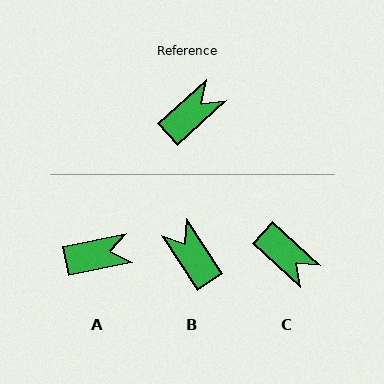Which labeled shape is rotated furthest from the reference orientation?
C, about 85 degrees away.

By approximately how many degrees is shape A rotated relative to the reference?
Approximately 31 degrees clockwise.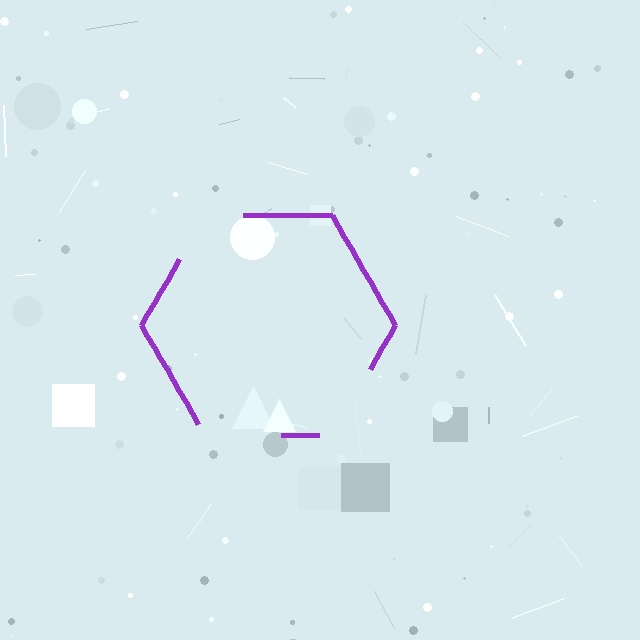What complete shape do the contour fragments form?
The contour fragments form a hexagon.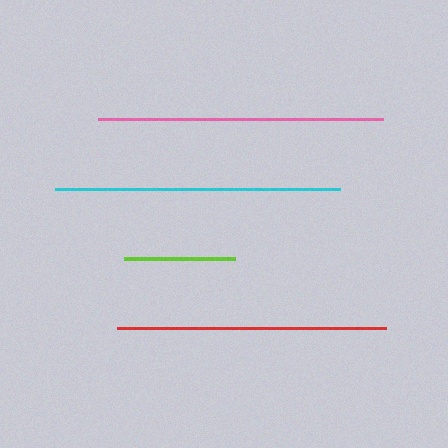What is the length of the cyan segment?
The cyan segment is approximately 285 pixels long.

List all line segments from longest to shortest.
From longest to shortest: pink, cyan, red, lime.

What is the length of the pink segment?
The pink segment is approximately 285 pixels long.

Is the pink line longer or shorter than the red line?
The pink line is longer than the red line.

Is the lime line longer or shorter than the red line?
The red line is longer than the lime line.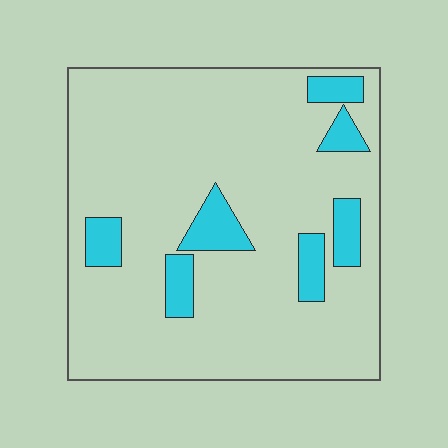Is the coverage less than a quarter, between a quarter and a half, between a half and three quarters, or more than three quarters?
Less than a quarter.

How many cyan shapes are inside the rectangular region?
7.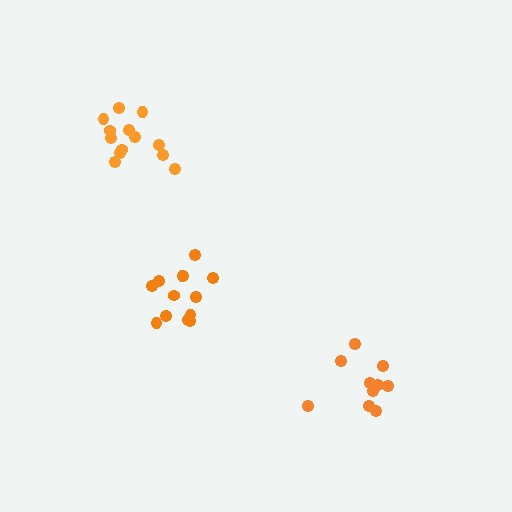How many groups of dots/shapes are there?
There are 3 groups.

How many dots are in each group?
Group 1: 13 dots, Group 2: 10 dots, Group 3: 13 dots (36 total).